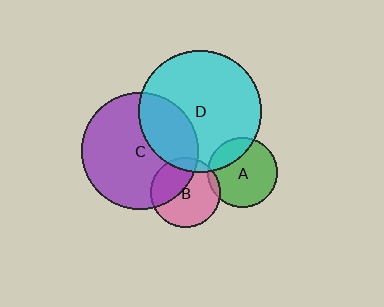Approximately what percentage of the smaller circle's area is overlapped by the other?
Approximately 5%.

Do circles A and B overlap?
Yes.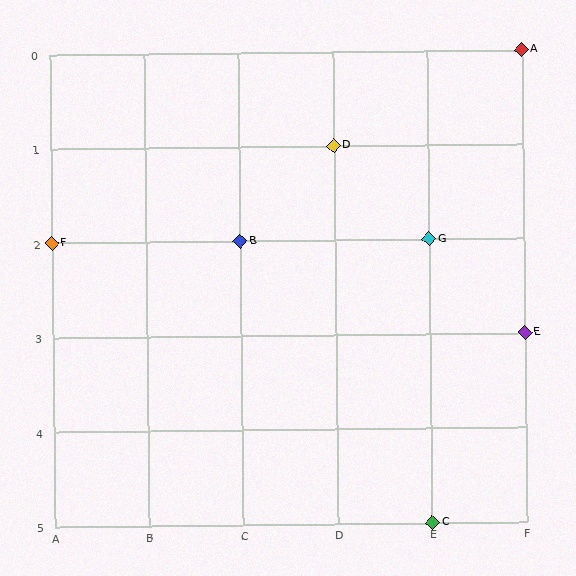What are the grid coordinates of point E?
Point E is at grid coordinates (F, 3).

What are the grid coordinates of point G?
Point G is at grid coordinates (E, 2).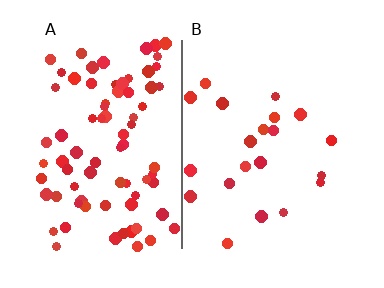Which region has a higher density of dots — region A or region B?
A (the left).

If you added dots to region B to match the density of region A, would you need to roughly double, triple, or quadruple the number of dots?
Approximately quadruple.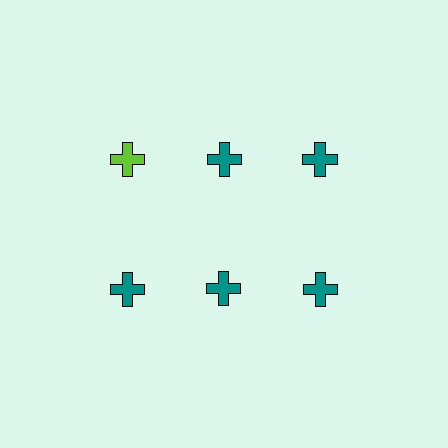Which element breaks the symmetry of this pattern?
The lime cross in the top row, leftmost column breaks the symmetry. All other shapes are teal crosses.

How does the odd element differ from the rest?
It has a different color: lime instead of teal.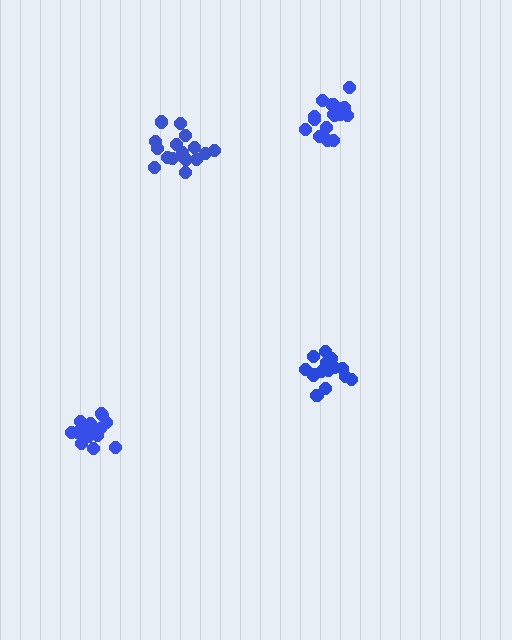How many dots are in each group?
Group 1: 16 dots, Group 2: 21 dots, Group 3: 15 dots, Group 4: 16 dots (68 total).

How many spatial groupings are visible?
There are 4 spatial groupings.